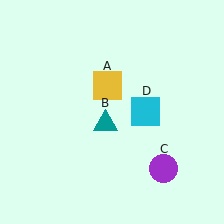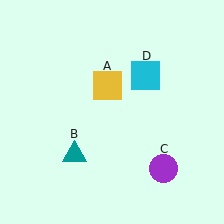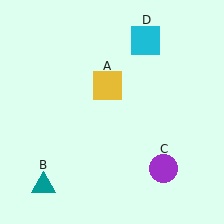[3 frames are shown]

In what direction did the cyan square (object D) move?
The cyan square (object D) moved up.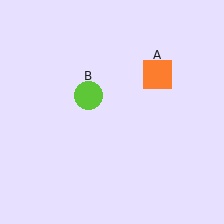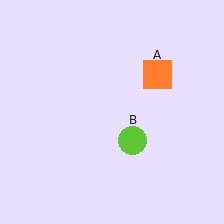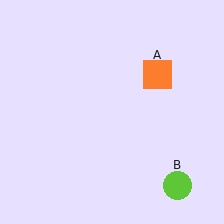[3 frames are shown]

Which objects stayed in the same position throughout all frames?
Orange square (object A) remained stationary.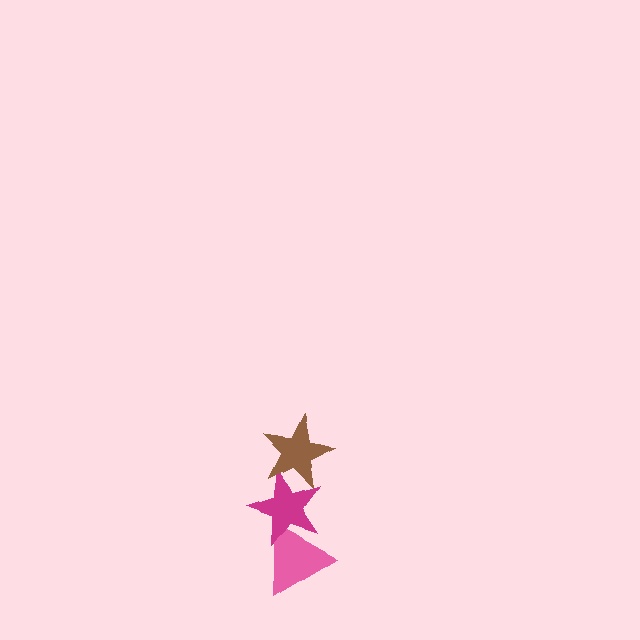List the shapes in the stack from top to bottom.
From top to bottom: the brown star, the magenta star, the pink triangle.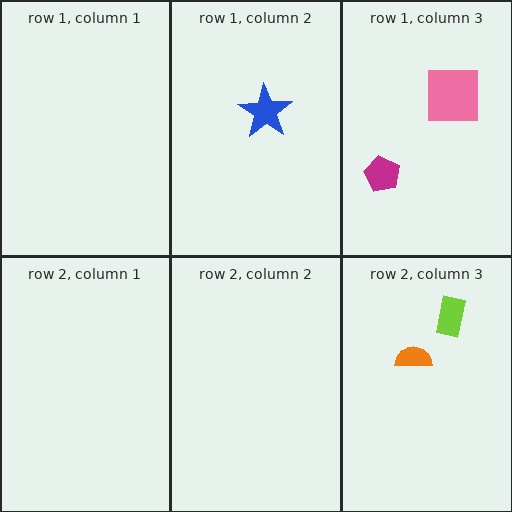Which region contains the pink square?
The row 1, column 3 region.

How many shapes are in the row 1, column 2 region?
1.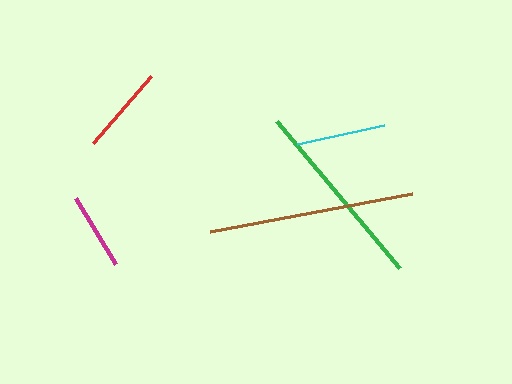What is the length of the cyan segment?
The cyan segment is approximately 89 pixels long.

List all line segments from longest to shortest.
From longest to shortest: brown, green, cyan, red, magenta.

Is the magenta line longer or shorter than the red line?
The red line is longer than the magenta line.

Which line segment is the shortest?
The magenta line is the shortest at approximately 77 pixels.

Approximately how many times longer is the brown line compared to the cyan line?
The brown line is approximately 2.3 times the length of the cyan line.